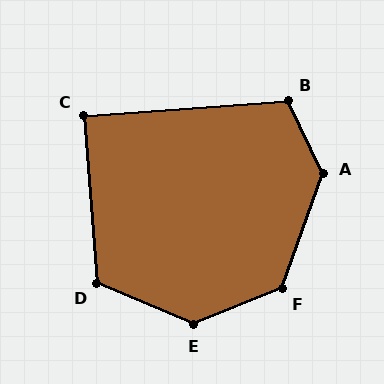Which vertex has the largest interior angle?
E, at approximately 135 degrees.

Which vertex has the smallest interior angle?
C, at approximately 90 degrees.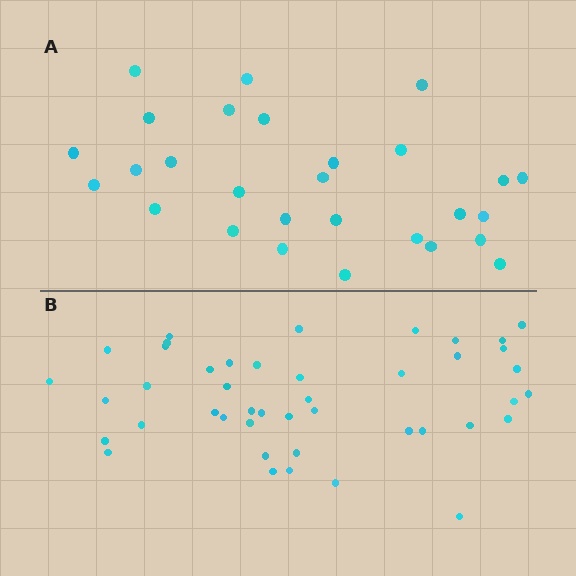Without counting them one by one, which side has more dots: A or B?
Region B (the bottom region) has more dots.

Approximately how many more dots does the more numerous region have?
Region B has approximately 15 more dots than region A.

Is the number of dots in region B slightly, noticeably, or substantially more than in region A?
Region B has substantially more. The ratio is roughly 1.6 to 1.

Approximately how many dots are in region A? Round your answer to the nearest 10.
About 30 dots. (The exact count is 28, which rounds to 30.)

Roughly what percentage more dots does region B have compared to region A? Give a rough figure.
About 55% more.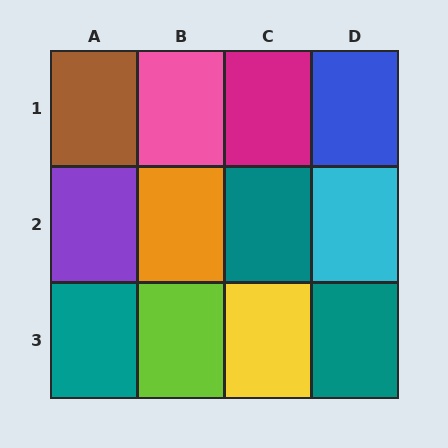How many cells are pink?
1 cell is pink.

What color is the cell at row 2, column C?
Teal.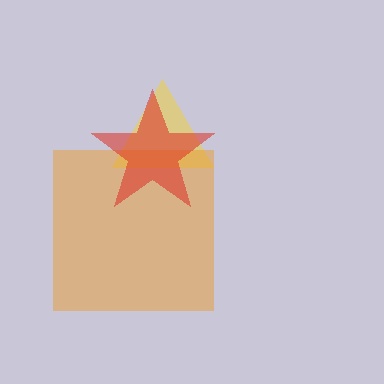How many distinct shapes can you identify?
There are 3 distinct shapes: a yellow triangle, an orange square, a red star.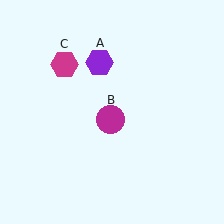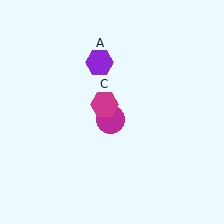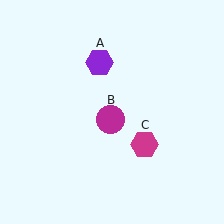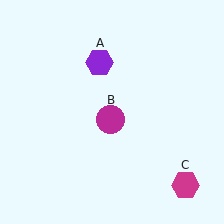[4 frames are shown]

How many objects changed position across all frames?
1 object changed position: magenta hexagon (object C).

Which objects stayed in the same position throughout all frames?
Purple hexagon (object A) and magenta circle (object B) remained stationary.